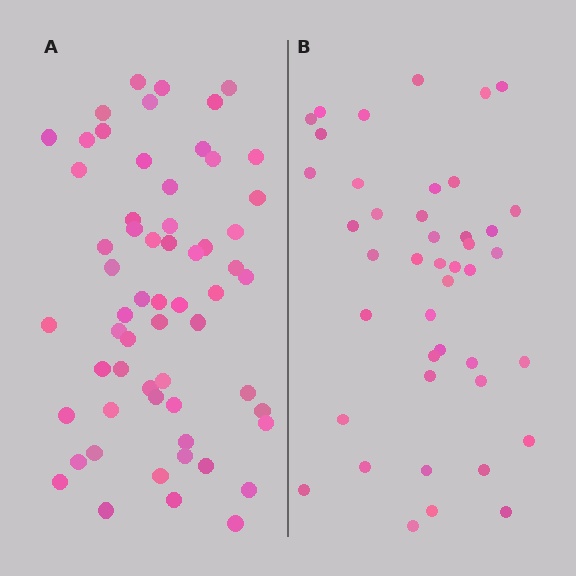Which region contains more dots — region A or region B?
Region A (the left region) has more dots.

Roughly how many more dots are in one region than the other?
Region A has approximately 15 more dots than region B.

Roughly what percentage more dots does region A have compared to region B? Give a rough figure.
About 40% more.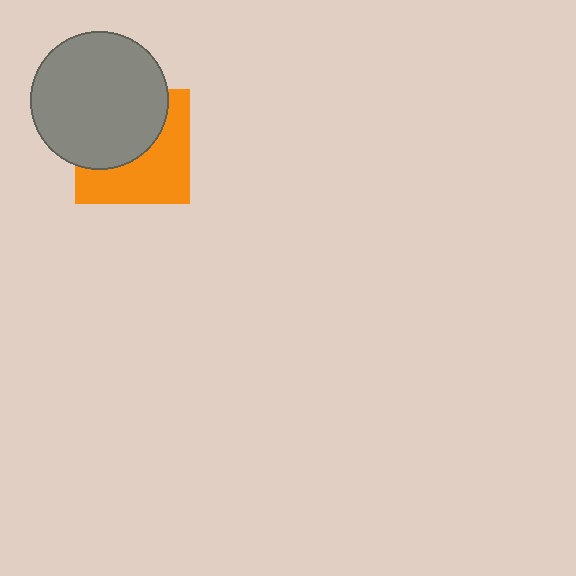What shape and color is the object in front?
The object in front is a gray circle.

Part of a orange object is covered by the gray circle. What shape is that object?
It is a square.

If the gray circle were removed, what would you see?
You would see the complete orange square.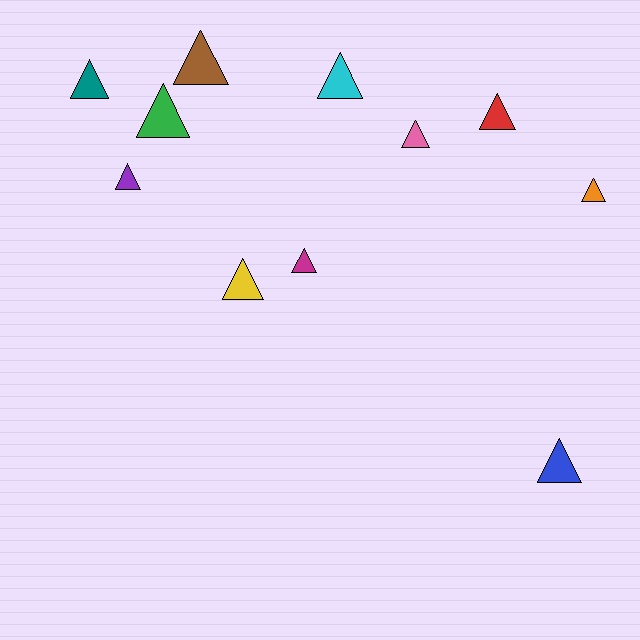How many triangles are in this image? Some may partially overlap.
There are 11 triangles.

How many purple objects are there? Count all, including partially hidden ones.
There is 1 purple object.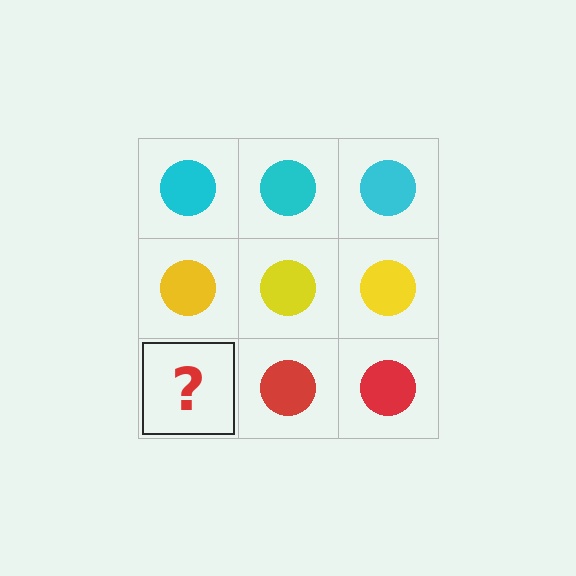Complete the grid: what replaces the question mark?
The question mark should be replaced with a red circle.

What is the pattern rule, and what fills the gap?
The rule is that each row has a consistent color. The gap should be filled with a red circle.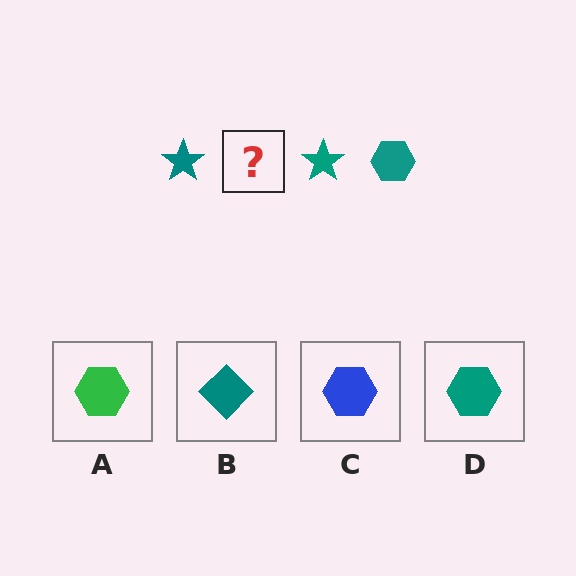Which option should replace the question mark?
Option D.